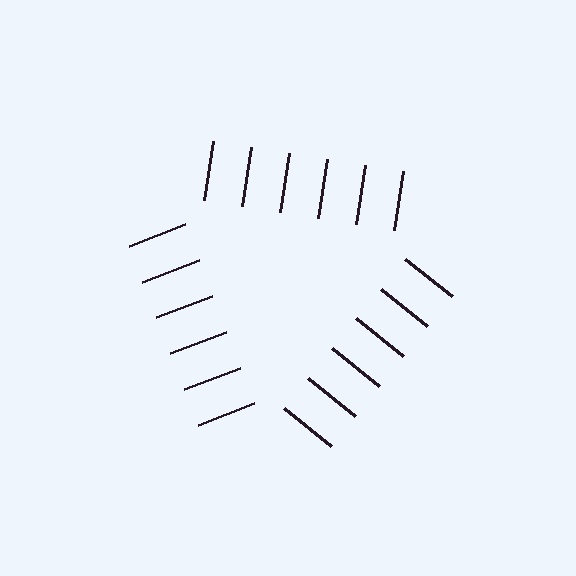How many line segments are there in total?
18 — 6 along each of the 3 edges.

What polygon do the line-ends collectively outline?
An illusory triangle — the line segments terminate on its edges but no continuous stroke is drawn.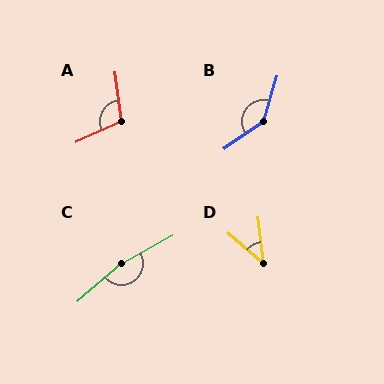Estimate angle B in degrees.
Approximately 142 degrees.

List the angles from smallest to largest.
D (43°), A (108°), B (142°), C (168°).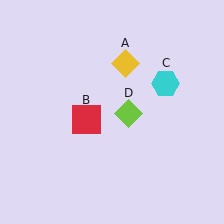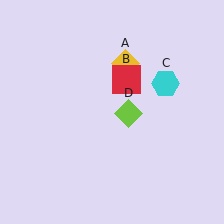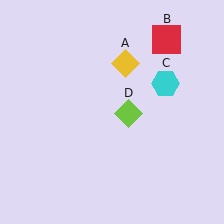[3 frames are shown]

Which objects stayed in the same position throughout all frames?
Yellow diamond (object A) and cyan hexagon (object C) and lime diamond (object D) remained stationary.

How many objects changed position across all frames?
1 object changed position: red square (object B).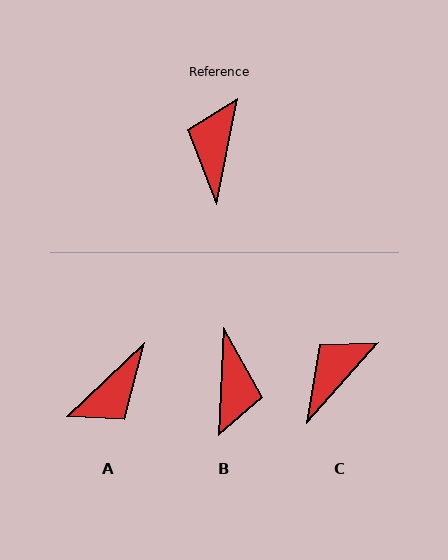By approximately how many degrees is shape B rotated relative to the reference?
Approximately 171 degrees clockwise.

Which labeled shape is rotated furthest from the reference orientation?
B, about 171 degrees away.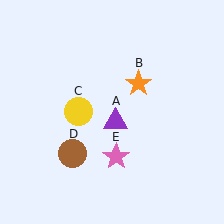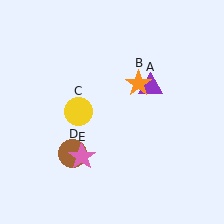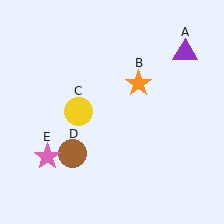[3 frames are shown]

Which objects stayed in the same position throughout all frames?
Orange star (object B) and yellow circle (object C) and brown circle (object D) remained stationary.